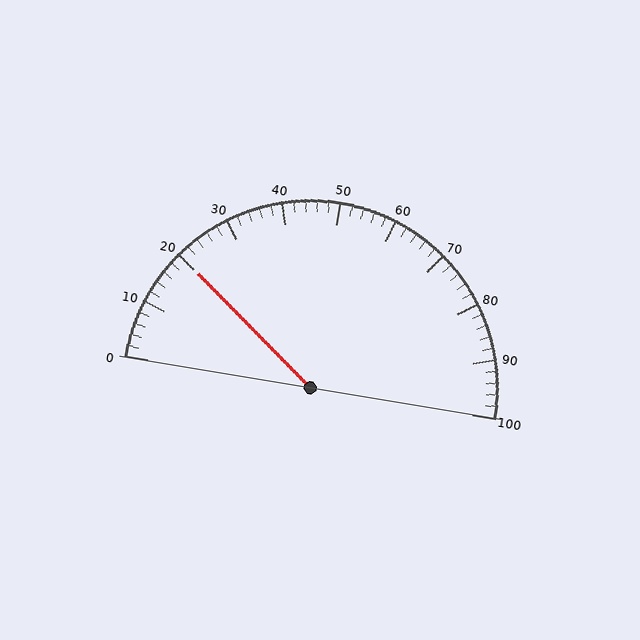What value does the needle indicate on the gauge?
The needle indicates approximately 20.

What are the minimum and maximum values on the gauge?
The gauge ranges from 0 to 100.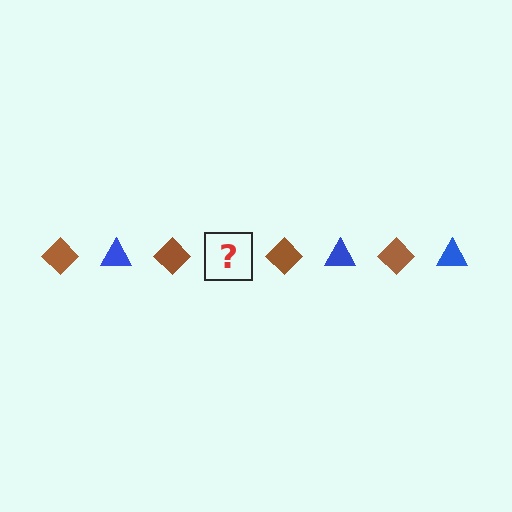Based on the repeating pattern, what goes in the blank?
The blank should be a blue triangle.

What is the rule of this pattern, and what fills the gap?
The rule is that the pattern alternates between brown diamond and blue triangle. The gap should be filled with a blue triangle.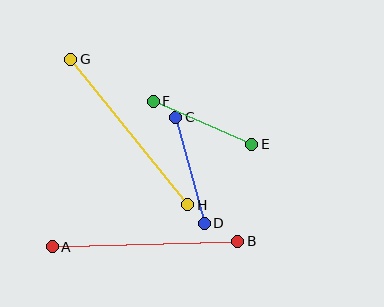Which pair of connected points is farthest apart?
Points G and H are farthest apart.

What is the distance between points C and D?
The distance is approximately 110 pixels.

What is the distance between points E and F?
The distance is approximately 107 pixels.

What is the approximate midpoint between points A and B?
The midpoint is at approximately (145, 244) pixels.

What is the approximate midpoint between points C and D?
The midpoint is at approximately (190, 170) pixels.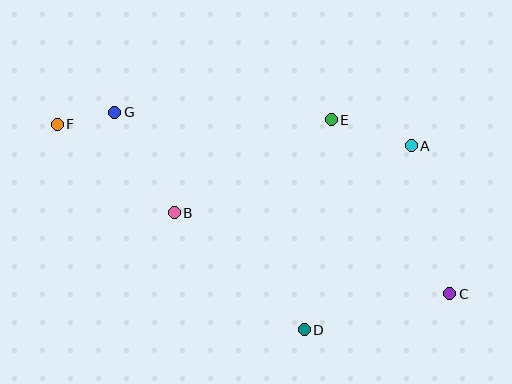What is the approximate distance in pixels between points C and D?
The distance between C and D is approximately 150 pixels.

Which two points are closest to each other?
Points F and G are closest to each other.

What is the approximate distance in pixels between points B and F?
The distance between B and F is approximately 147 pixels.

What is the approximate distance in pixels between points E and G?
The distance between E and G is approximately 217 pixels.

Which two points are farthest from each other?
Points C and F are farthest from each other.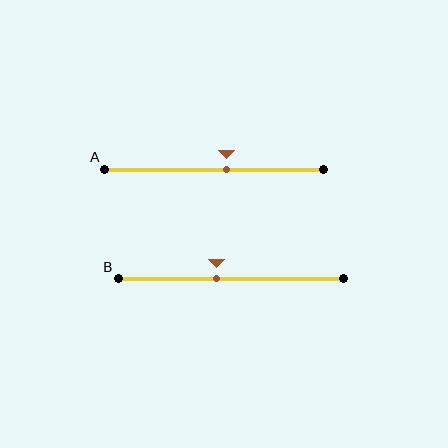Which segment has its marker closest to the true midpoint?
Segment A has its marker closest to the true midpoint.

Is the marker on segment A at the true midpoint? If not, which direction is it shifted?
No, the marker on segment A is shifted to the right by about 5% of the segment length.